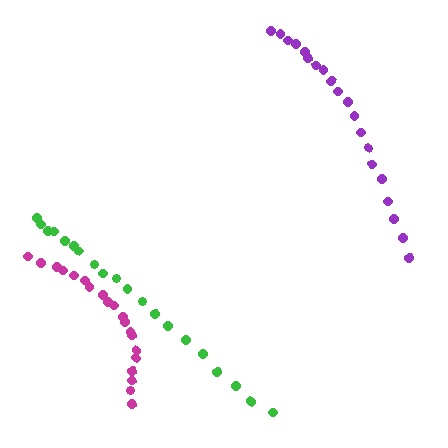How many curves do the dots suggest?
There are 3 distinct paths.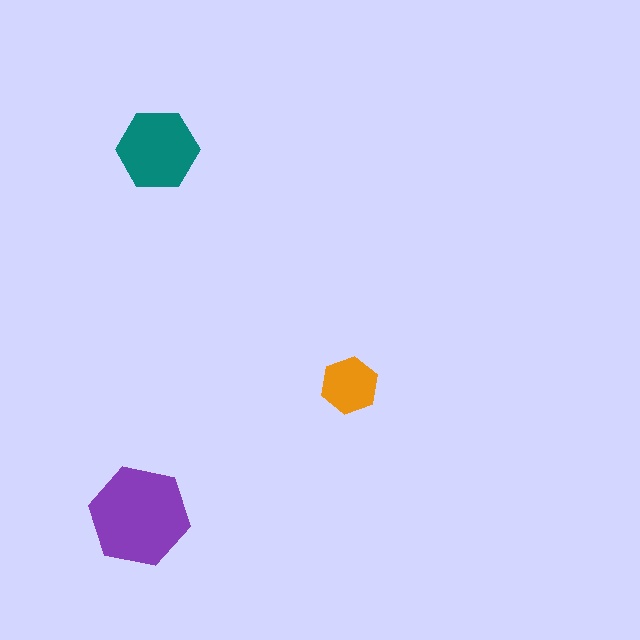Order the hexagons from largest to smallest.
the purple one, the teal one, the orange one.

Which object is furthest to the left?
The purple hexagon is leftmost.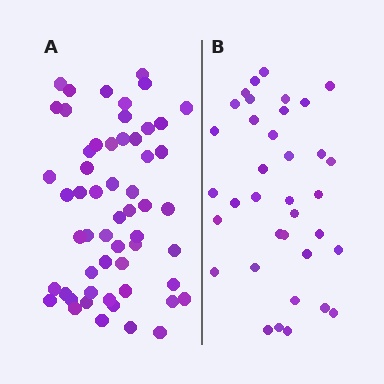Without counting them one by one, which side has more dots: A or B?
Region A (the left region) has more dots.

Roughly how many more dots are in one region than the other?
Region A has approximately 20 more dots than region B.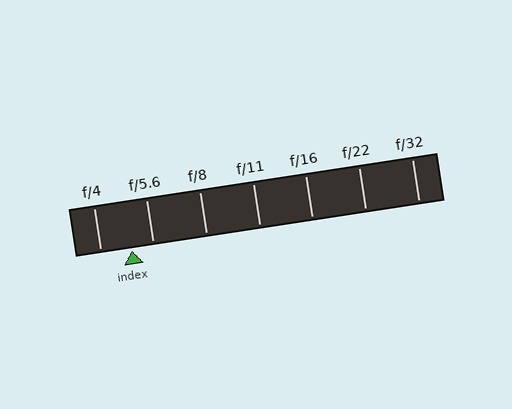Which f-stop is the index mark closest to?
The index mark is closest to f/5.6.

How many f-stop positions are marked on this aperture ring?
There are 7 f-stop positions marked.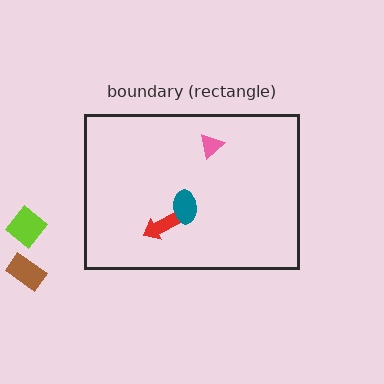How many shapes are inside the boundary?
3 inside, 2 outside.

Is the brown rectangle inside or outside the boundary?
Outside.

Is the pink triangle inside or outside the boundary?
Inside.